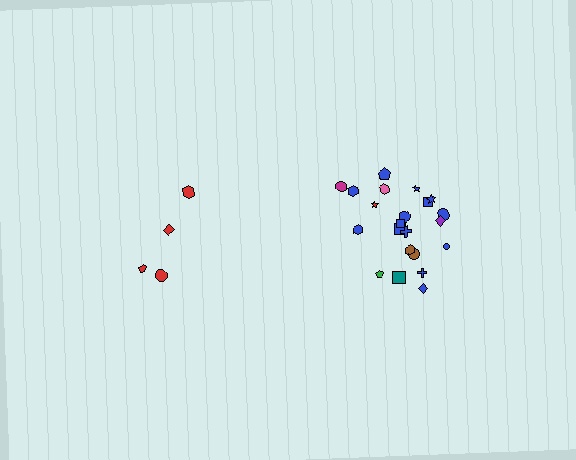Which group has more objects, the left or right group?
The right group.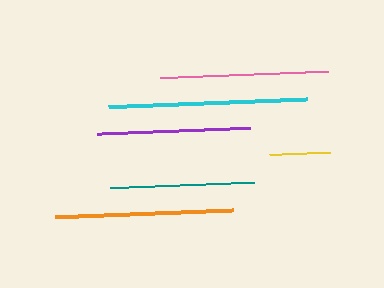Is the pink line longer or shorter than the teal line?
The pink line is longer than the teal line.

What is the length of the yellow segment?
The yellow segment is approximately 61 pixels long.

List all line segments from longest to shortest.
From longest to shortest: cyan, orange, pink, purple, teal, yellow.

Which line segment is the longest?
The cyan line is the longest at approximately 199 pixels.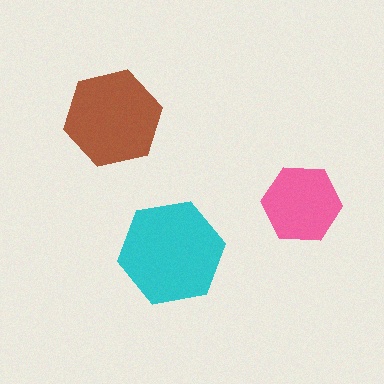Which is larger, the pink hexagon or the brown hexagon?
The brown one.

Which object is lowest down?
The cyan hexagon is bottommost.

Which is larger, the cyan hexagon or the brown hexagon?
The cyan one.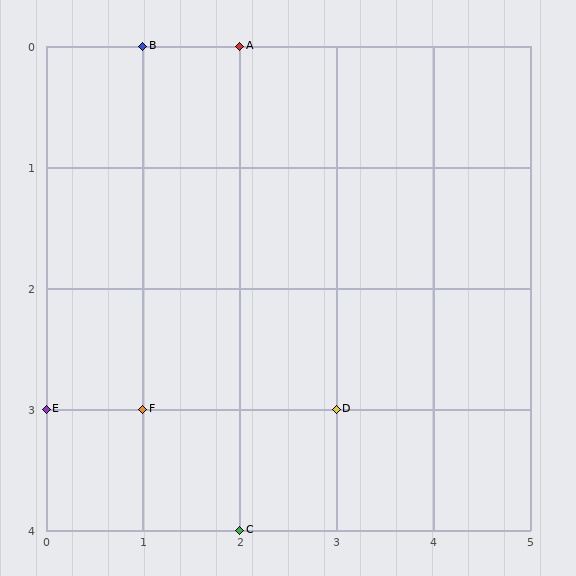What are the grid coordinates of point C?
Point C is at grid coordinates (2, 4).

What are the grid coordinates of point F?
Point F is at grid coordinates (1, 3).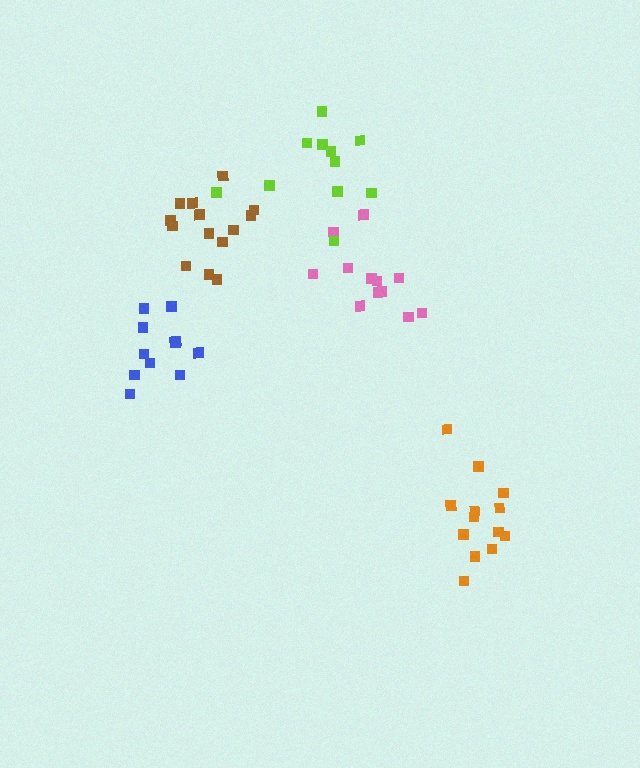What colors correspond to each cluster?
The clusters are colored: orange, pink, blue, brown, lime.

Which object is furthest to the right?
The orange cluster is rightmost.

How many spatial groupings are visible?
There are 5 spatial groupings.